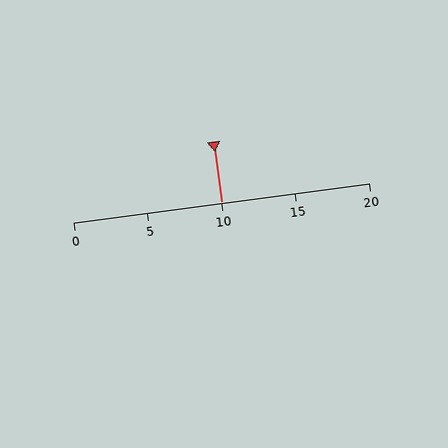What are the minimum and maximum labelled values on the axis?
The axis runs from 0 to 20.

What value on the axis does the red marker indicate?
The marker indicates approximately 10.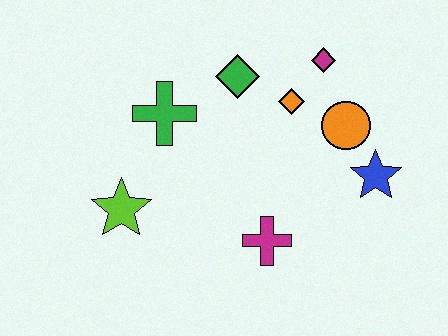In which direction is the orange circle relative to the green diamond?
The orange circle is to the right of the green diamond.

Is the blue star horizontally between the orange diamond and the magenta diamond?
No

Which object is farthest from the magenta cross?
The magenta diamond is farthest from the magenta cross.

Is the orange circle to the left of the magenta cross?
No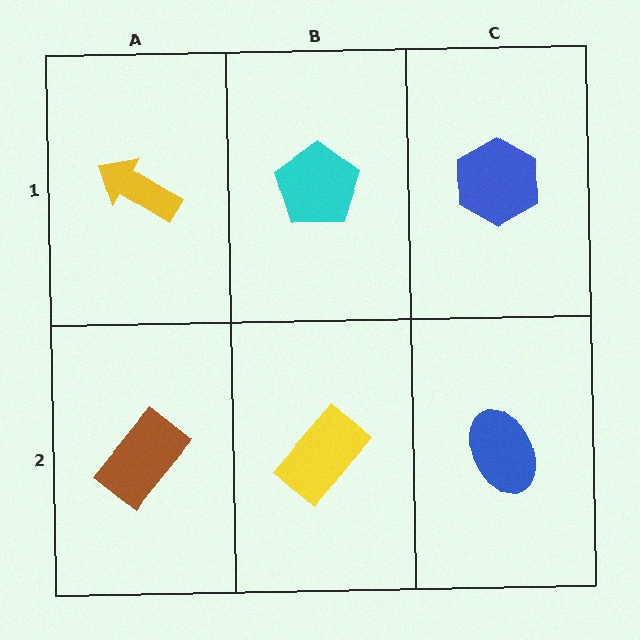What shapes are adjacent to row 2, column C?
A blue hexagon (row 1, column C), a yellow rectangle (row 2, column B).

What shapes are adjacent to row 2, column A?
A yellow arrow (row 1, column A), a yellow rectangle (row 2, column B).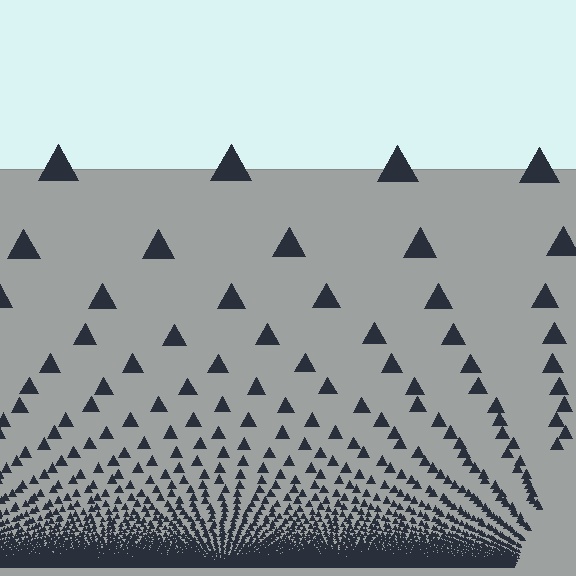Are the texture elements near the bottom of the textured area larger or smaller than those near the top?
Smaller. The gradient is inverted — elements near the bottom are smaller and denser.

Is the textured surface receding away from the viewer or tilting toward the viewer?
The surface appears to tilt toward the viewer. Texture elements get larger and sparser toward the top.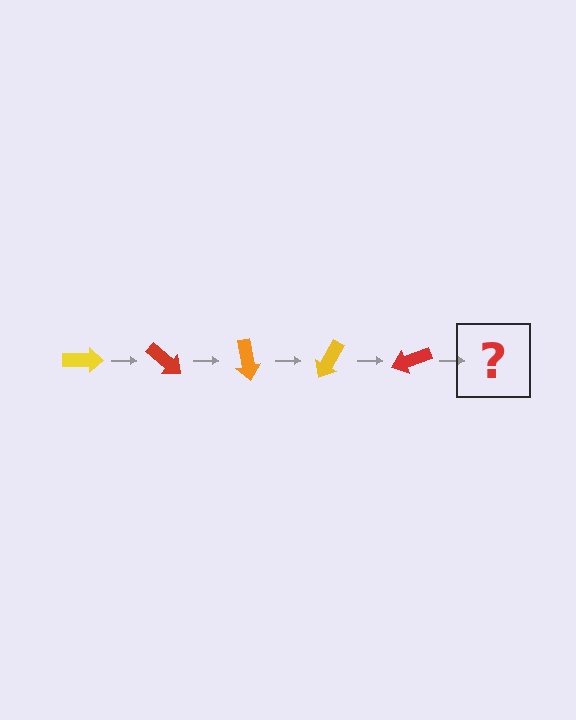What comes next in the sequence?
The next element should be an orange arrow, rotated 200 degrees from the start.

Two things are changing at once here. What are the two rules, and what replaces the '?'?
The two rules are that it rotates 40 degrees each step and the color cycles through yellow, red, and orange. The '?' should be an orange arrow, rotated 200 degrees from the start.